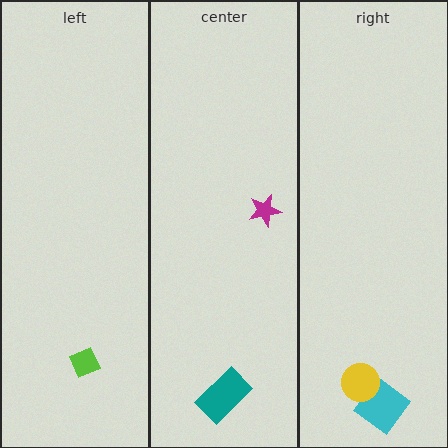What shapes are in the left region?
The lime diamond.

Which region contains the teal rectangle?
The center region.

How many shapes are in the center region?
2.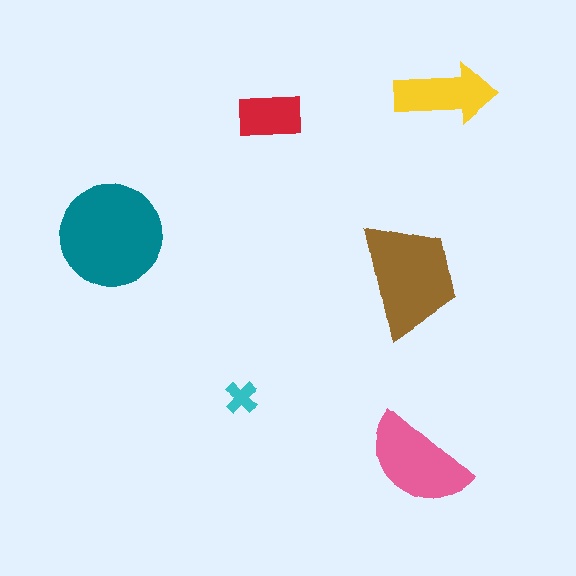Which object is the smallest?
The cyan cross.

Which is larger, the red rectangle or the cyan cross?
The red rectangle.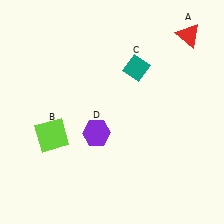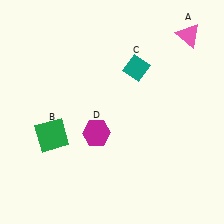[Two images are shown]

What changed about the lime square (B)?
In Image 1, B is lime. In Image 2, it changed to green.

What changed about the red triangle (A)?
In Image 1, A is red. In Image 2, it changed to pink.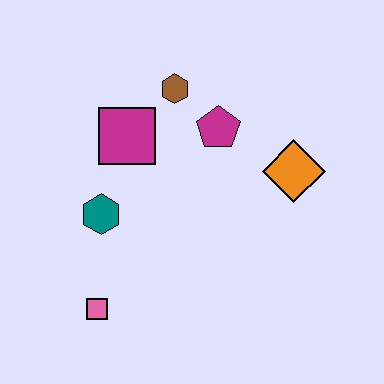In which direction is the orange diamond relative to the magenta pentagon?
The orange diamond is to the right of the magenta pentagon.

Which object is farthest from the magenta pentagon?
The pink square is farthest from the magenta pentagon.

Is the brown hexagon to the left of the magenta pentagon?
Yes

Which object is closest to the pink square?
The teal hexagon is closest to the pink square.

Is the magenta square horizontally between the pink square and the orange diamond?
Yes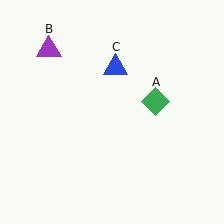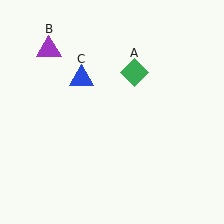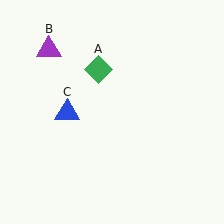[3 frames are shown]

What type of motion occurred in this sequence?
The green diamond (object A), blue triangle (object C) rotated counterclockwise around the center of the scene.